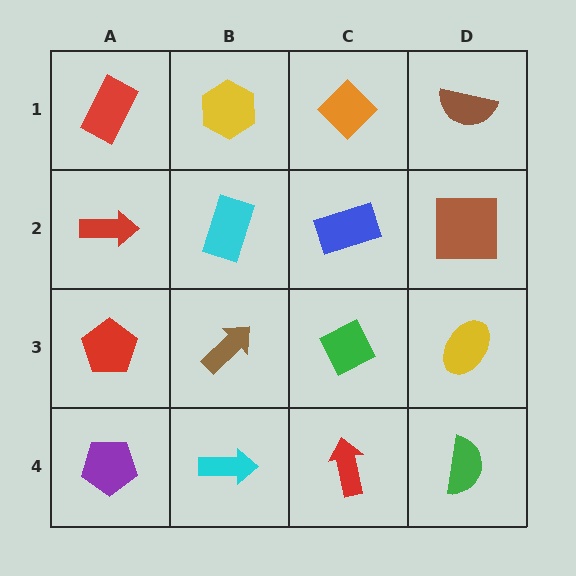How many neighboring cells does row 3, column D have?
3.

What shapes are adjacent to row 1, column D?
A brown square (row 2, column D), an orange diamond (row 1, column C).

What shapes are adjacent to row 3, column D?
A brown square (row 2, column D), a green semicircle (row 4, column D), a green diamond (row 3, column C).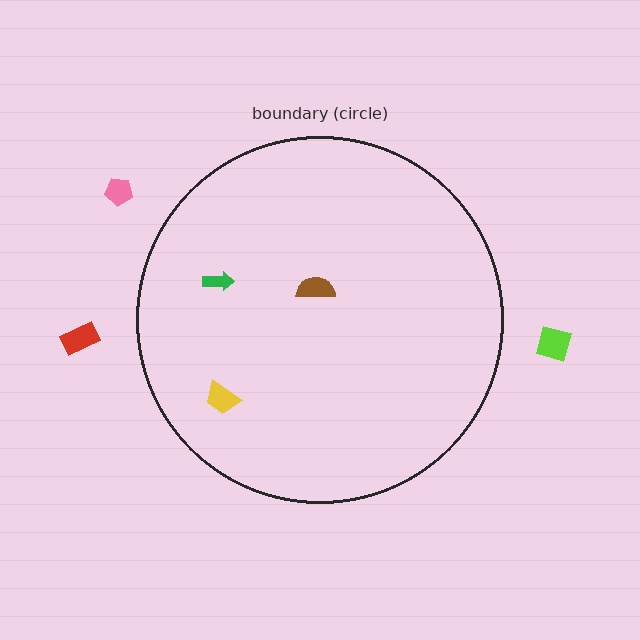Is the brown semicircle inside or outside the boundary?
Inside.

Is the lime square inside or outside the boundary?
Outside.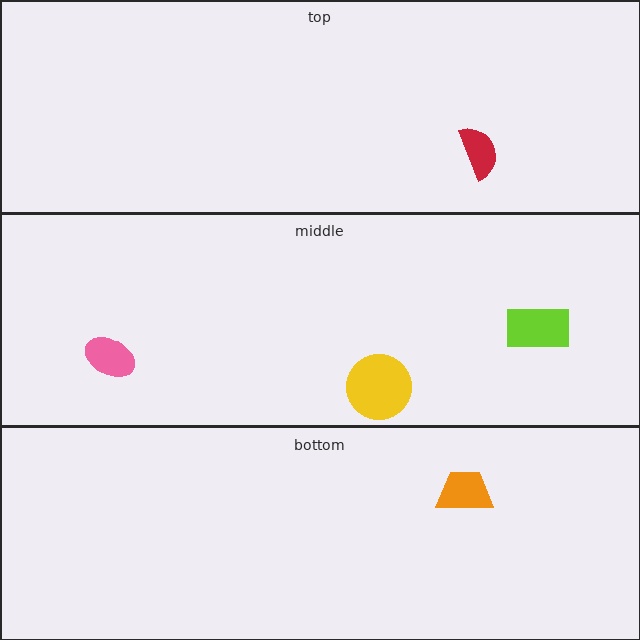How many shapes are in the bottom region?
1.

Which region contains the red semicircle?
The top region.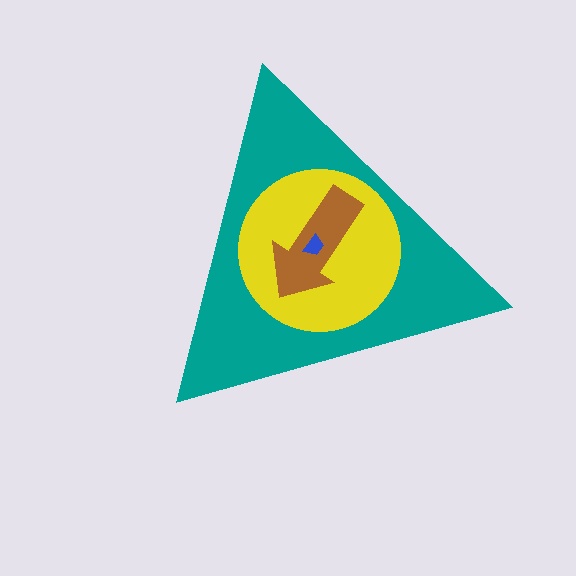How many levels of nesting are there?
4.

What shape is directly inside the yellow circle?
The brown arrow.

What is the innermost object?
The blue trapezoid.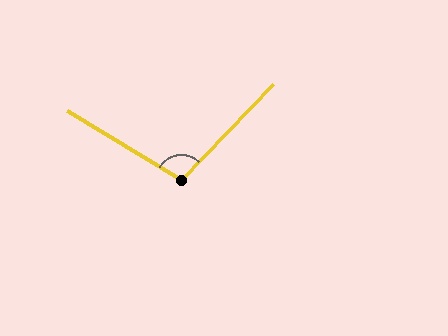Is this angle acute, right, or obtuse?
It is obtuse.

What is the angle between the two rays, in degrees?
Approximately 102 degrees.